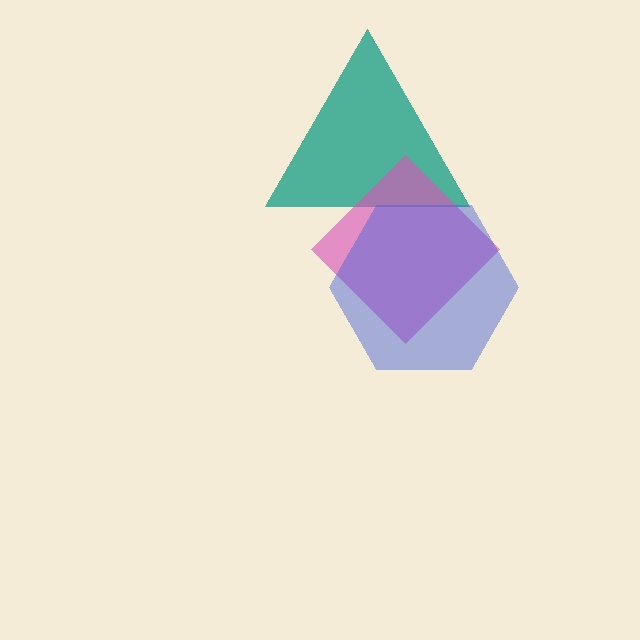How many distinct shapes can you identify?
There are 3 distinct shapes: a teal triangle, a pink diamond, a blue hexagon.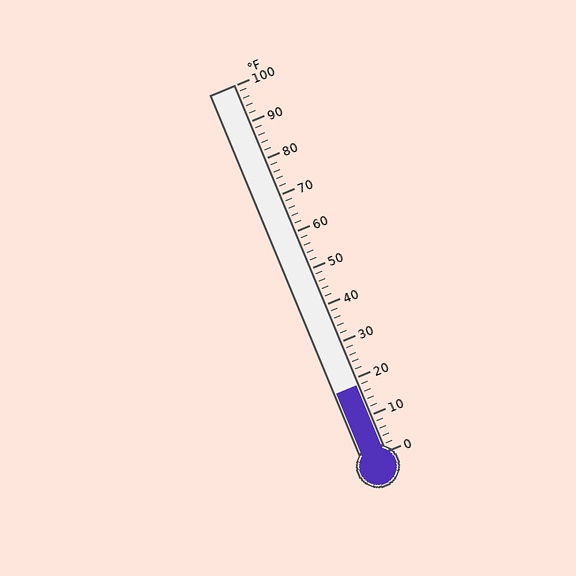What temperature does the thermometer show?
The thermometer shows approximately 18°F.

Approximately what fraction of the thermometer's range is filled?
The thermometer is filled to approximately 20% of its range.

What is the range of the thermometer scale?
The thermometer scale ranges from 0°F to 100°F.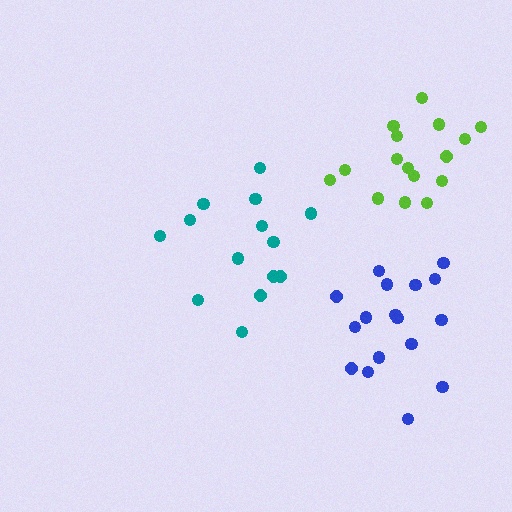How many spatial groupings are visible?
There are 3 spatial groupings.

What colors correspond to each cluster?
The clusters are colored: blue, teal, lime.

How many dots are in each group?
Group 1: 17 dots, Group 2: 14 dots, Group 3: 16 dots (47 total).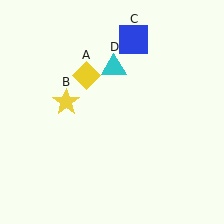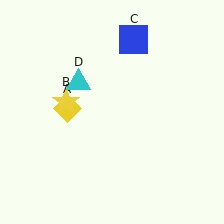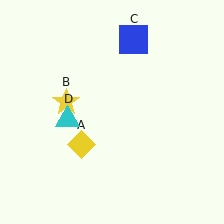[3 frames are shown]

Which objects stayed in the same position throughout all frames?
Yellow star (object B) and blue square (object C) remained stationary.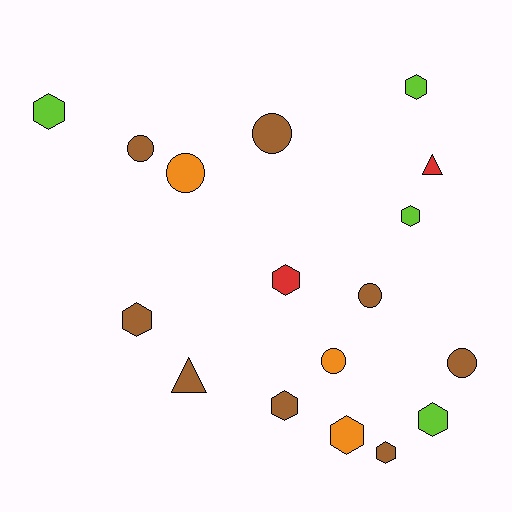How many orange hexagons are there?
There is 1 orange hexagon.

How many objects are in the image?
There are 17 objects.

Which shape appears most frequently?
Hexagon, with 9 objects.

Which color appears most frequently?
Brown, with 8 objects.